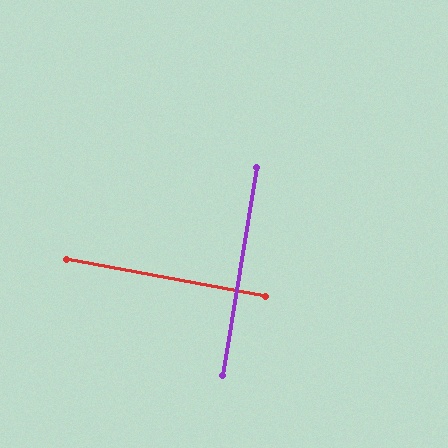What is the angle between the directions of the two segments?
Approximately 89 degrees.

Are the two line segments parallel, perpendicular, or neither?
Perpendicular — they meet at approximately 89°.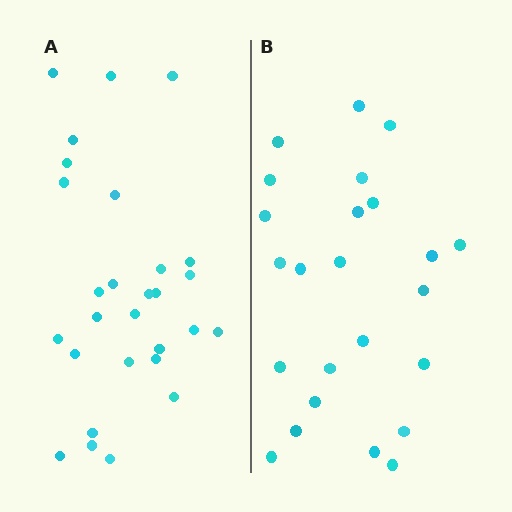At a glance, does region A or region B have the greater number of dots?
Region A (the left region) has more dots.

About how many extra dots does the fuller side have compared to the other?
Region A has about 4 more dots than region B.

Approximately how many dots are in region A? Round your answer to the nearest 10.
About 30 dots. (The exact count is 28, which rounds to 30.)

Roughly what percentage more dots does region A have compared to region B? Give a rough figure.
About 15% more.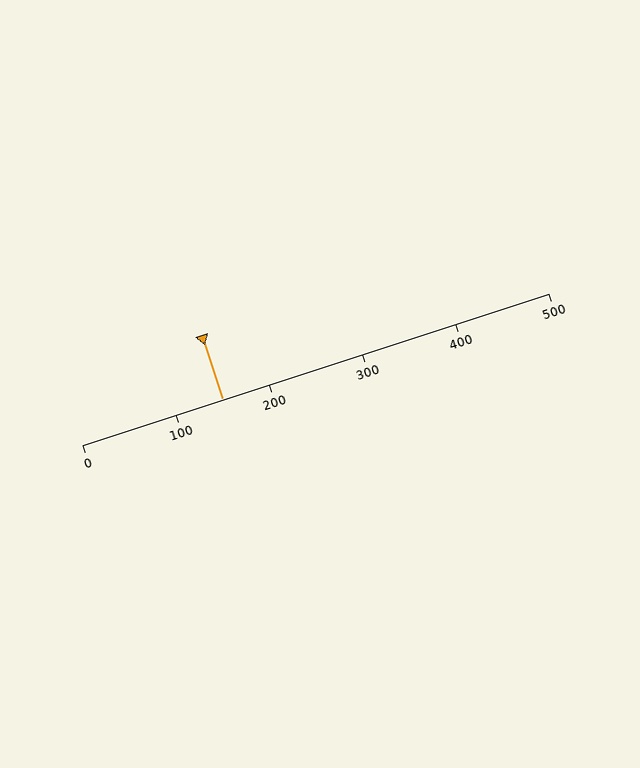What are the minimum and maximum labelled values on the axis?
The axis runs from 0 to 500.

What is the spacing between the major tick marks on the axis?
The major ticks are spaced 100 apart.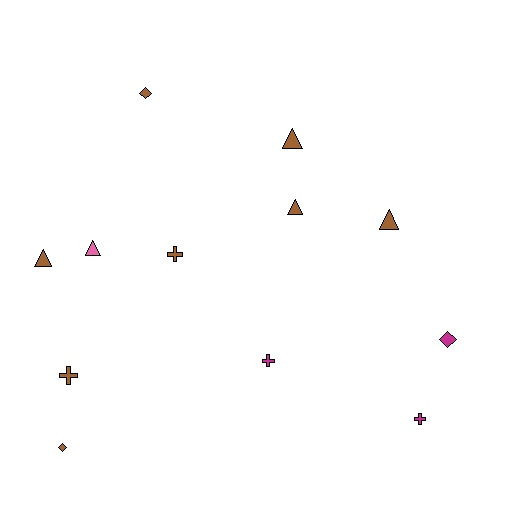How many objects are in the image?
There are 12 objects.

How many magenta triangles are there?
There are no magenta triangles.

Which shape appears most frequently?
Triangle, with 5 objects.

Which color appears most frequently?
Brown, with 8 objects.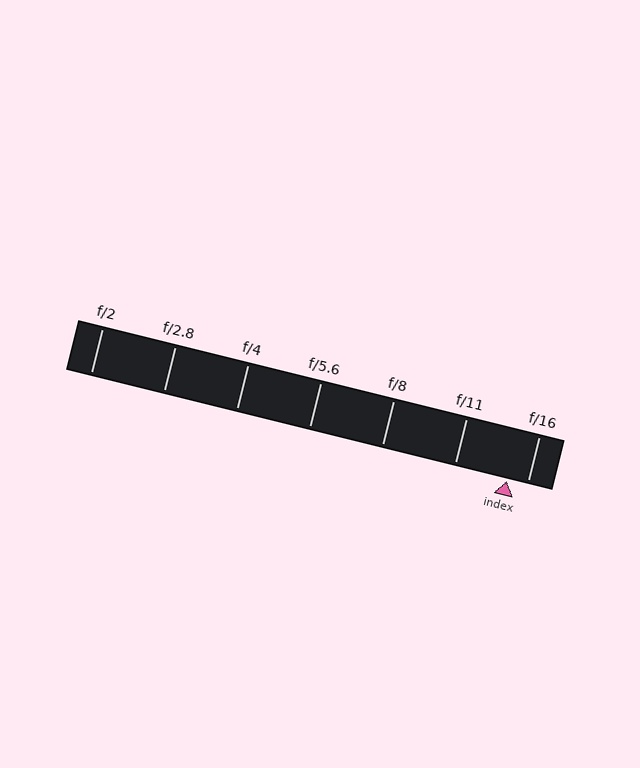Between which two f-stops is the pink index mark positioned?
The index mark is between f/11 and f/16.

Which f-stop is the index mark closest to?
The index mark is closest to f/16.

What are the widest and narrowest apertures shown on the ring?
The widest aperture shown is f/2 and the narrowest is f/16.